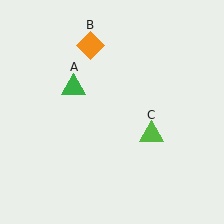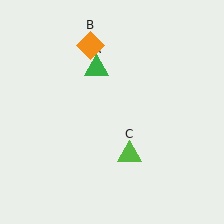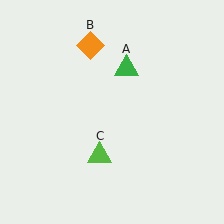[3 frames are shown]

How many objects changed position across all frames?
2 objects changed position: green triangle (object A), lime triangle (object C).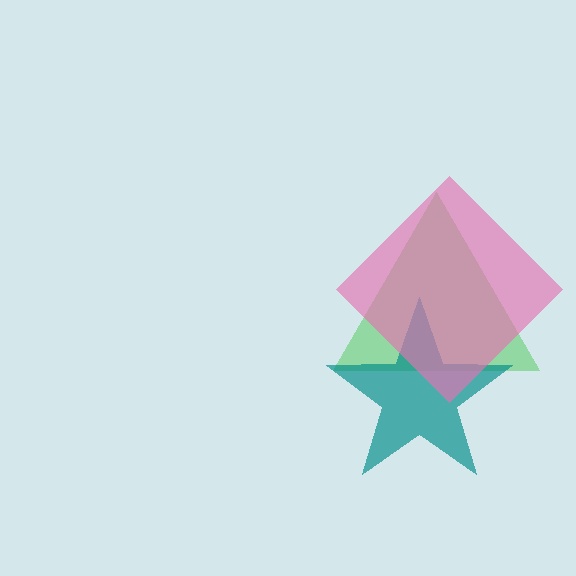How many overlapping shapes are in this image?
There are 3 overlapping shapes in the image.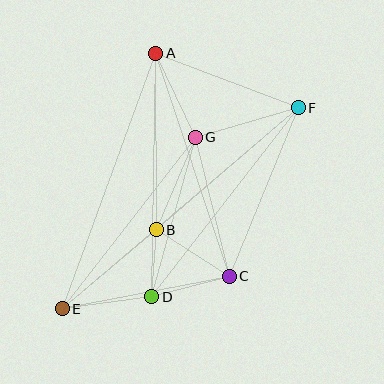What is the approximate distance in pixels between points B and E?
The distance between B and E is approximately 123 pixels.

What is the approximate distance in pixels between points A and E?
The distance between A and E is approximately 272 pixels.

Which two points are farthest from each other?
Points E and F are farthest from each other.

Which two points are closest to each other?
Points B and D are closest to each other.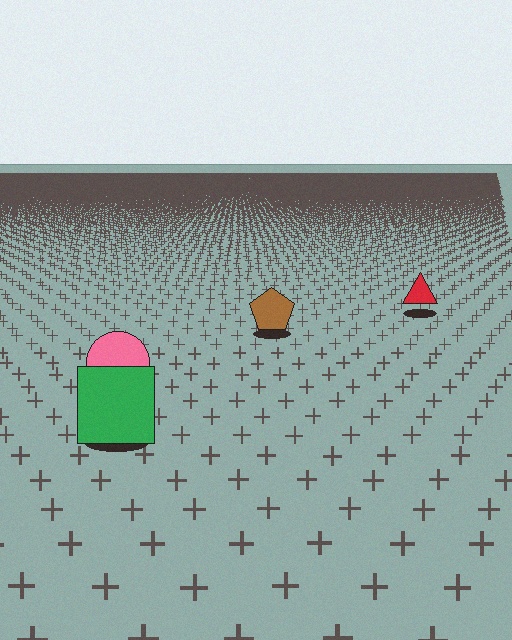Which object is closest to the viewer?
The green square is closest. The texture marks near it are larger and more spread out.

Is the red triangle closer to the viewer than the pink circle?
No. The pink circle is closer — you can tell from the texture gradient: the ground texture is coarser near it.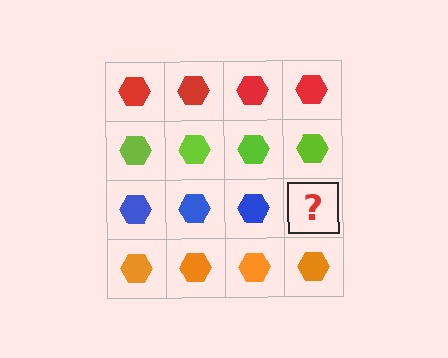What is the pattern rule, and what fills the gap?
The rule is that each row has a consistent color. The gap should be filled with a blue hexagon.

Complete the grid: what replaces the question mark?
The question mark should be replaced with a blue hexagon.